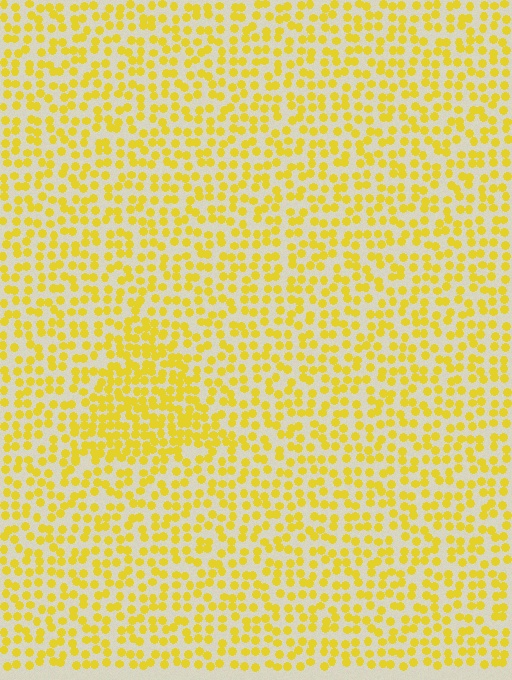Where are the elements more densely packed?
The elements are more densely packed inside the triangle boundary.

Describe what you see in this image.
The image contains small yellow elements arranged at two different densities. A triangle-shaped region is visible where the elements are more densely packed than the surrounding area.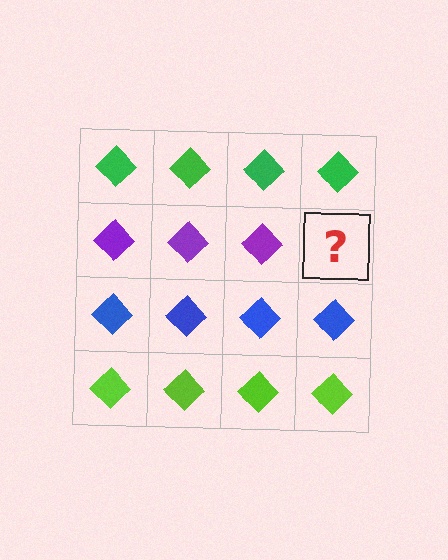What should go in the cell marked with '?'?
The missing cell should contain a purple diamond.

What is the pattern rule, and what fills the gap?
The rule is that each row has a consistent color. The gap should be filled with a purple diamond.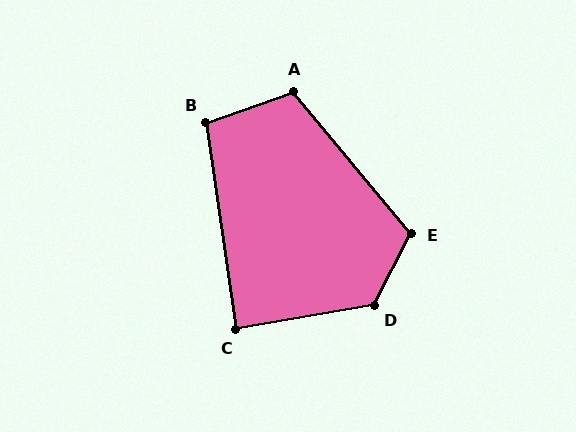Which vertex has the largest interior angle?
D, at approximately 127 degrees.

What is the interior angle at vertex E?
Approximately 113 degrees (obtuse).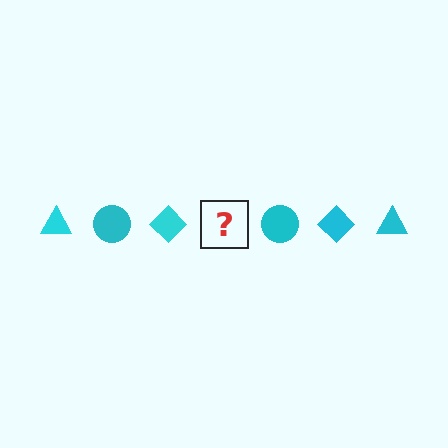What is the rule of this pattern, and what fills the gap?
The rule is that the pattern cycles through triangle, circle, diamond shapes in cyan. The gap should be filled with a cyan triangle.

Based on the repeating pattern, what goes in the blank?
The blank should be a cyan triangle.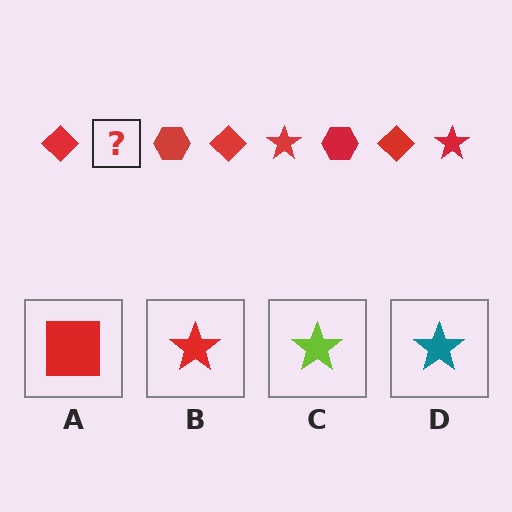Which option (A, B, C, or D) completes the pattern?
B.